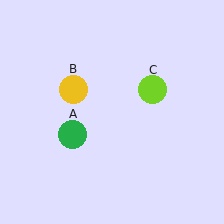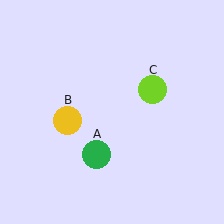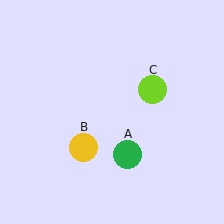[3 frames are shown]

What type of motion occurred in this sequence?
The green circle (object A), yellow circle (object B) rotated counterclockwise around the center of the scene.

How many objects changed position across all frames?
2 objects changed position: green circle (object A), yellow circle (object B).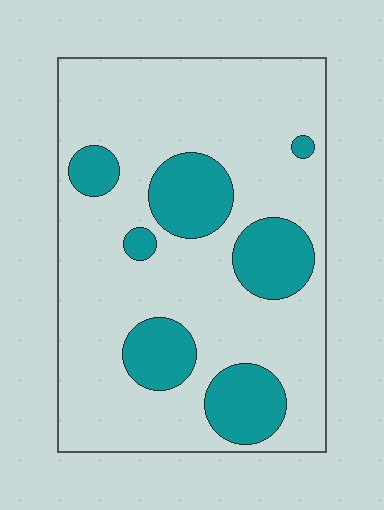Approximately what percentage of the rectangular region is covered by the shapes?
Approximately 25%.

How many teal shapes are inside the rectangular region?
7.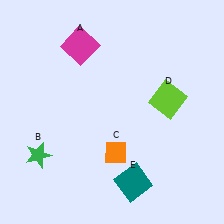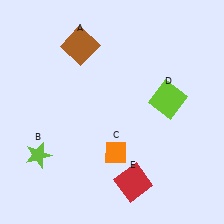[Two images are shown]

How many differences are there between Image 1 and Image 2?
There are 3 differences between the two images.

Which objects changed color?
A changed from magenta to brown. B changed from green to lime. E changed from teal to red.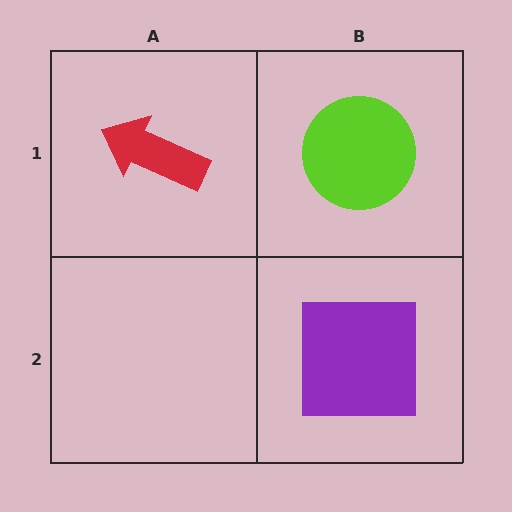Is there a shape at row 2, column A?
No, that cell is empty.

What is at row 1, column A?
A red arrow.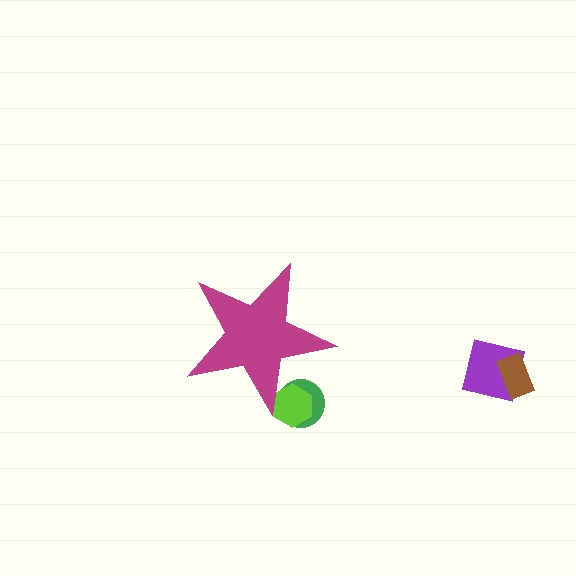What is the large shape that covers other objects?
A magenta star.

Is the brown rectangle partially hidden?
No, the brown rectangle is fully visible.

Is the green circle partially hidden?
Yes, the green circle is partially hidden behind the magenta star.